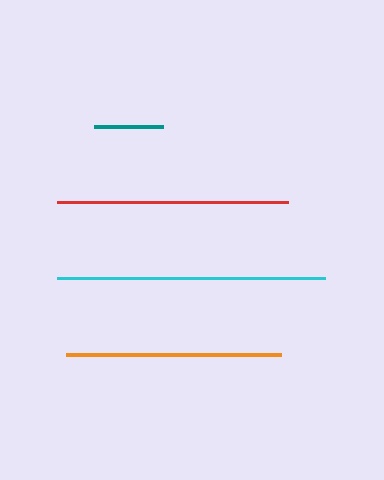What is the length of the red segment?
The red segment is approximately 231 pixels long.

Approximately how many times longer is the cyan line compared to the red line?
The cyan line is approximately 1.2 times the length of the red line.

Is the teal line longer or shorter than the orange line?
The orange line is longer than the teal line.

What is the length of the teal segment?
The teal segment is approximately 69 pixels long.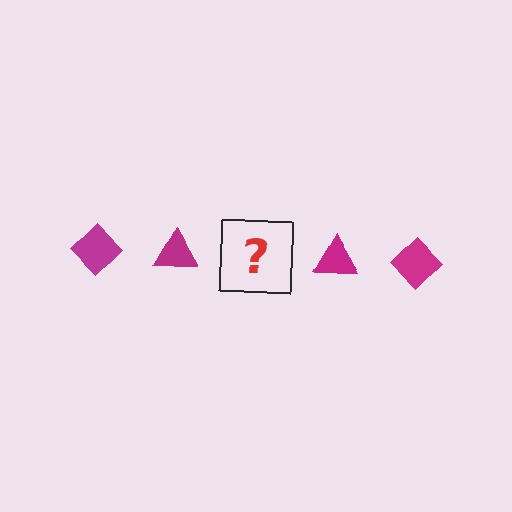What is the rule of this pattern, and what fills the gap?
The rule is that the pattern cycles through diamond, triangle shapes in magenta. The gap should be filled with a magenta diamond.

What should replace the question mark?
The question mark should be replaced with a magenta diamond.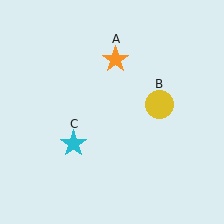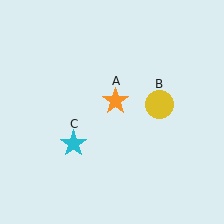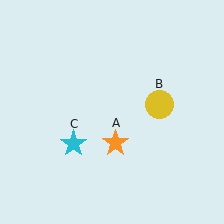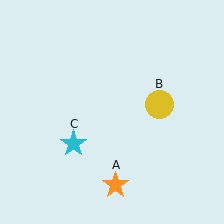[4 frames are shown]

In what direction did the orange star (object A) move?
The orange star (object A) moved down.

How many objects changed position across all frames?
1 object changed position: orange star (object A).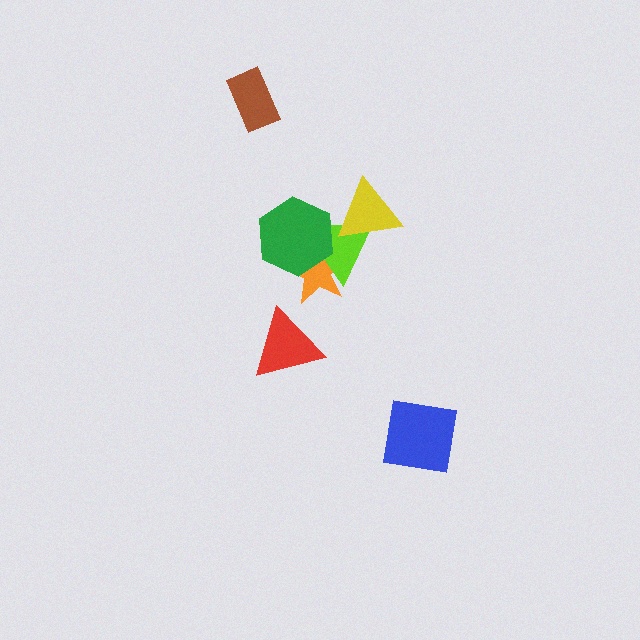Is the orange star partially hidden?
Yes, it is partially covered by another shape.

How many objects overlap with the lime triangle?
3 objects overlap with the lime triangle.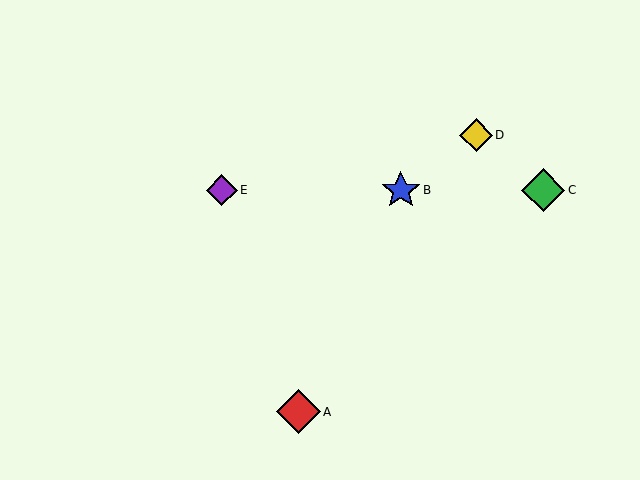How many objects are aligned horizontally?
3 objects (B, C, E) are aligned horizontally.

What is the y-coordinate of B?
Object B is at y≈190.